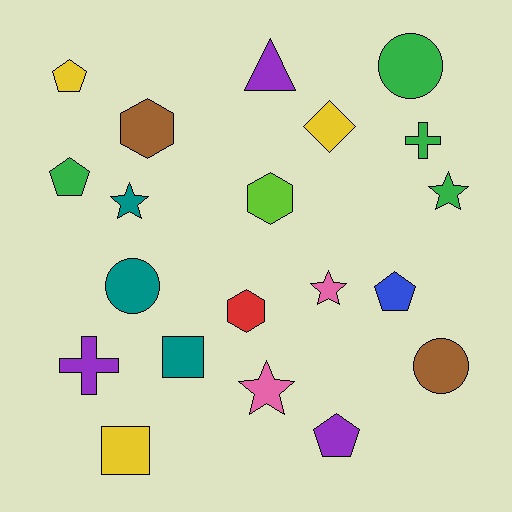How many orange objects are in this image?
There are no orange objects.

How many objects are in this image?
There are 20 objects.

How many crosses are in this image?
There are 2 crosses.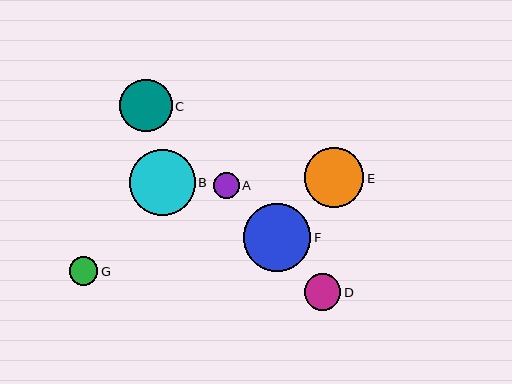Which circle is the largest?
Circle F is the largest with a size of approximately 68 pixels.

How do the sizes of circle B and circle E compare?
Circle B and circle E are approximately the same size.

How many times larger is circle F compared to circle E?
Circle F is approximately 1.1 times the size of circle E.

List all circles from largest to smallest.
From largest to smallest: F, B, E, C, D, G, A.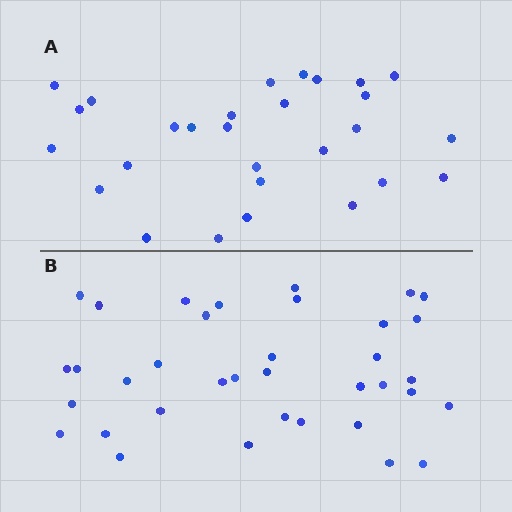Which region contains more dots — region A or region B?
Region B (the bottom region) has more dots.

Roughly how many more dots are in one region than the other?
Region B has roughly 8 or so more dots than region A.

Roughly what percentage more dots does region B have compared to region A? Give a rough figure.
About 30% more.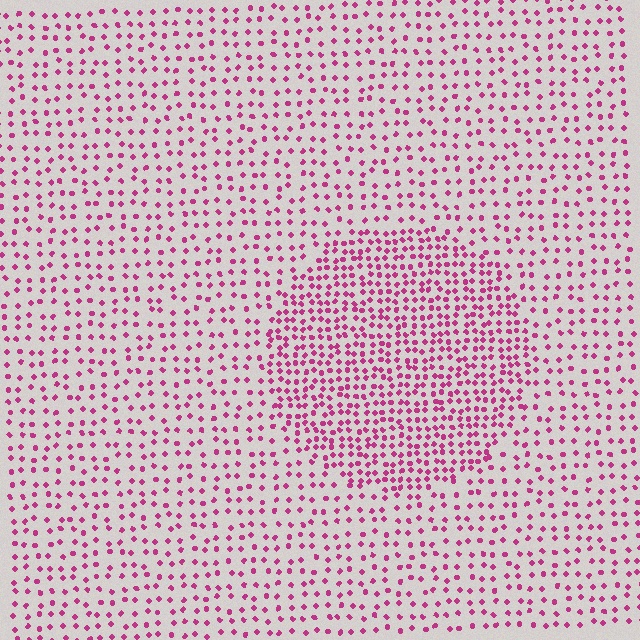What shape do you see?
I see a circle.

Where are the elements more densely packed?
The elements are more densely packed inside the circle boundary.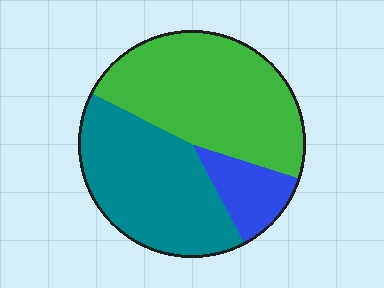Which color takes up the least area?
Blue, at roughly 10%.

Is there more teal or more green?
Green.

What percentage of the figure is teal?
Teal covers around 40% of the figure.